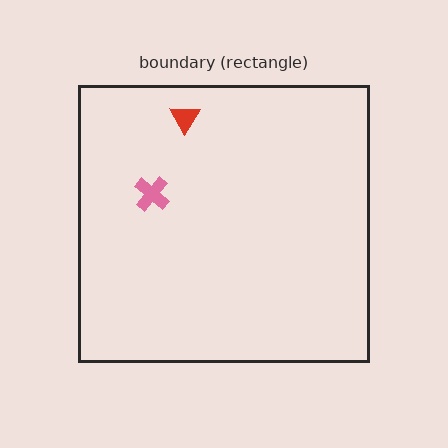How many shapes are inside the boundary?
2 inside, 0 outside.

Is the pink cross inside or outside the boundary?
Inside.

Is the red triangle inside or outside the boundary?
Inside.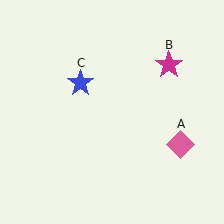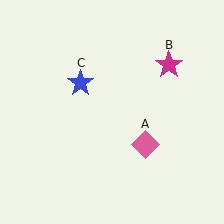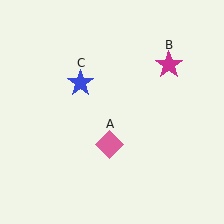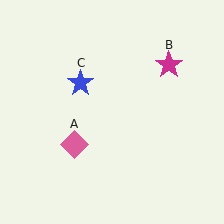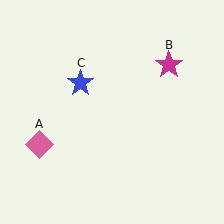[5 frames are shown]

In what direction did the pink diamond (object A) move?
The pink diamond (object A) moved left.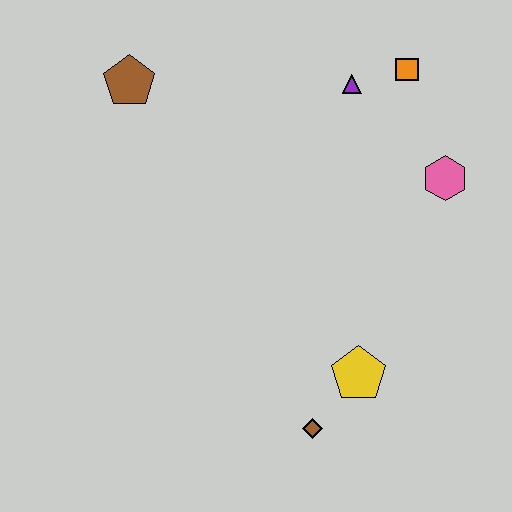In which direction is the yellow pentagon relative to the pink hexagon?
The yellow pentagon is below the pink hexagon.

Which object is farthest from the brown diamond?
The brown pentagon is farthest from the brown diamond.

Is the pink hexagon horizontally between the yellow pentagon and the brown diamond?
No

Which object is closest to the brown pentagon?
The purple triangle is closest to the brown pentagon.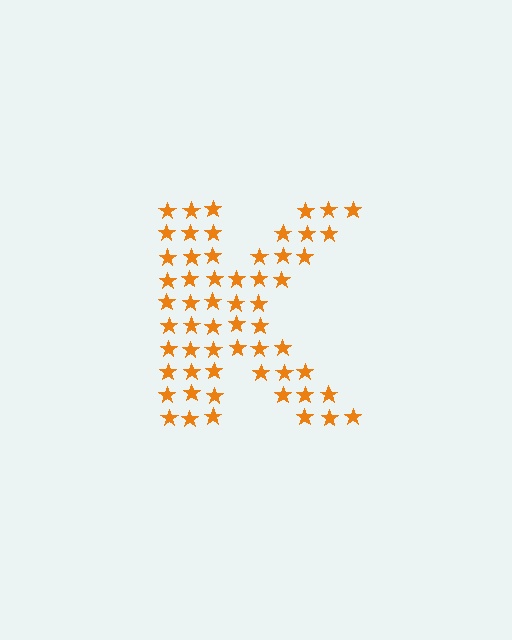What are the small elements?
The small elements are stars.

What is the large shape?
The large shape is the letter K.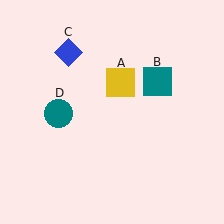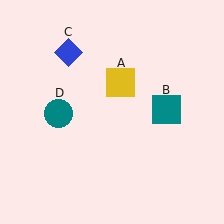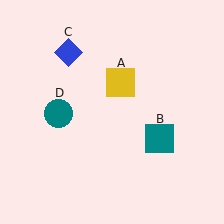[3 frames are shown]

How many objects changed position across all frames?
1 object changed position: teal square (object B).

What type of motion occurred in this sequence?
The teal square (object B) rotated clockwise around the center of the scene.